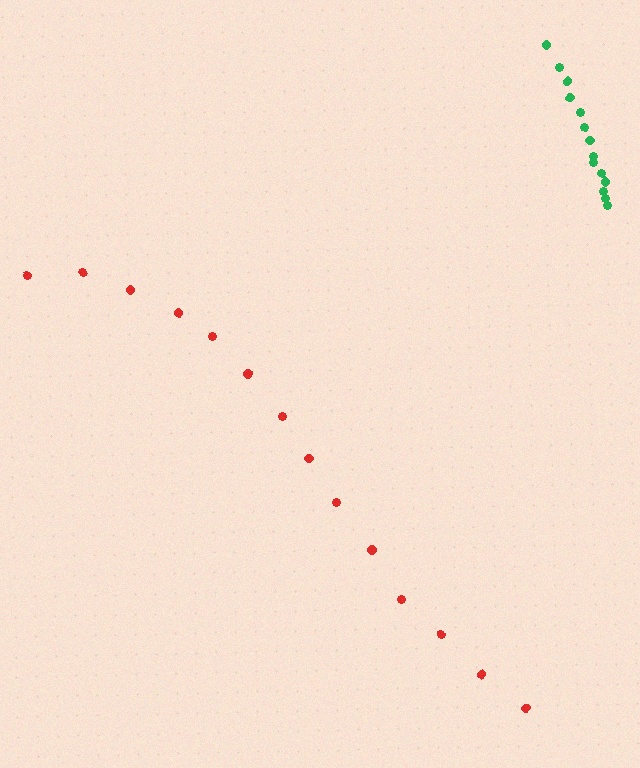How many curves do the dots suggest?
There are 2 distinct paths.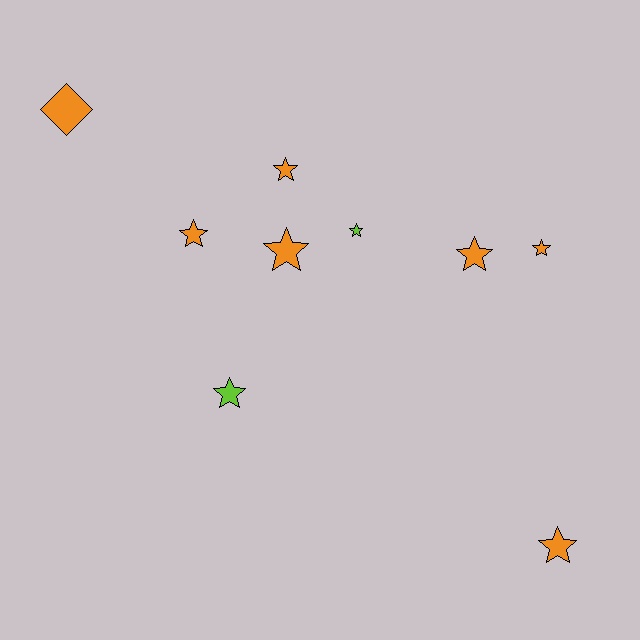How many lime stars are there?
There are 2 lime stars.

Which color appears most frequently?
Orange, with 7 objects.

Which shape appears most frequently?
Star, with 8 objects.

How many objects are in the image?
There are 9 objects.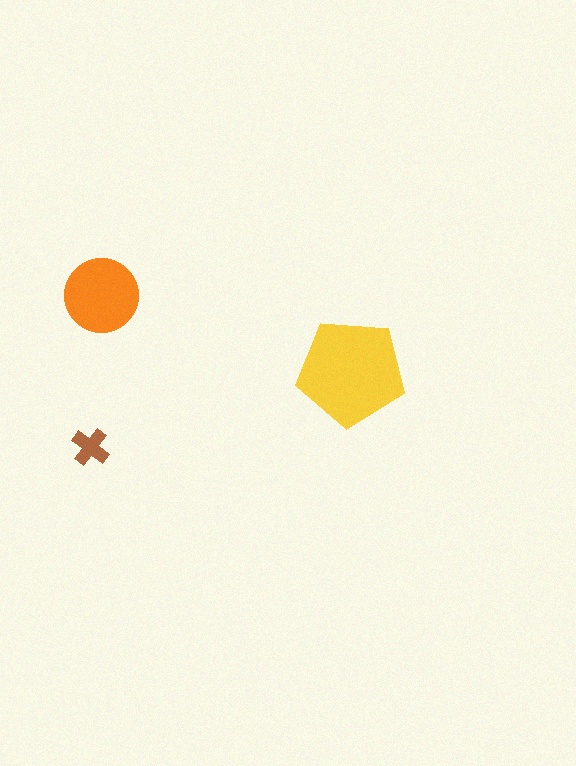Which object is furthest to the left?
The brown cross is leftmost.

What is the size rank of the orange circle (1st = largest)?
2nd.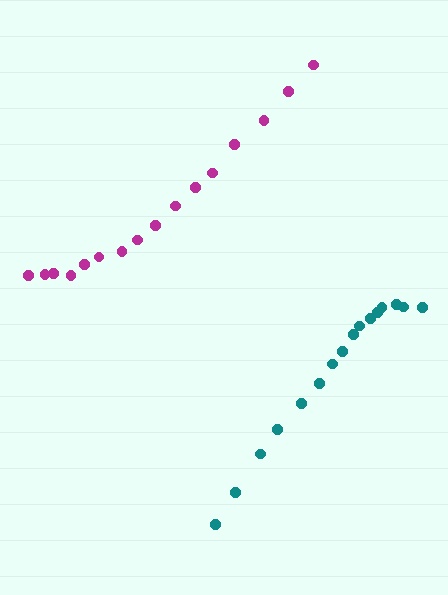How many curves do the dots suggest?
There are 2 distinct paths.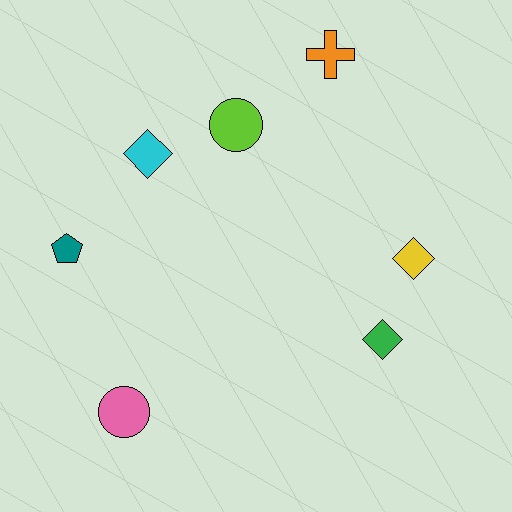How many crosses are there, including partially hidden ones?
There is 1 cross.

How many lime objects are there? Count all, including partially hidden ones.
There is 1 lime object.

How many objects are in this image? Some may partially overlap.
There are 7 objects.